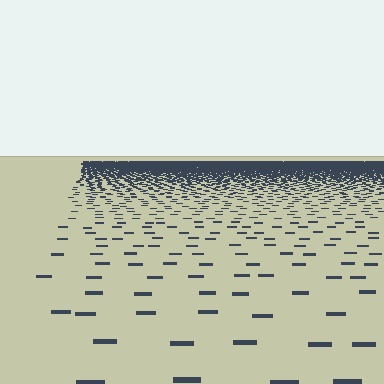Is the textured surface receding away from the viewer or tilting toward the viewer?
The surface is receding away from the viewer. Texture elements get smaller and denser toward the top.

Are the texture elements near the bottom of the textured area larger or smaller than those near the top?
Larger. Near the bottom, elements are closer to the viewer and appear at a bigger on-screen size.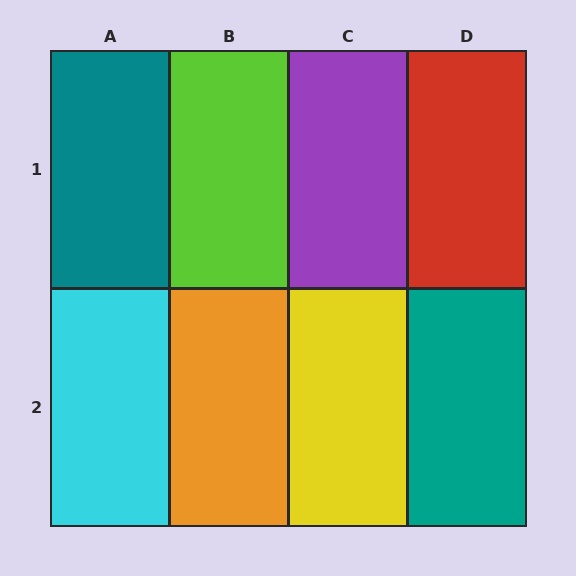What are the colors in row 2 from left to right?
Cyan, orange, yellow, teal.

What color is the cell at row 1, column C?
Purple.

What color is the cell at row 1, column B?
Lime.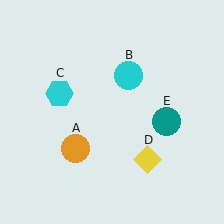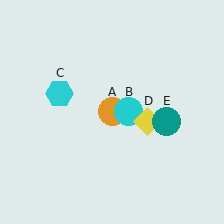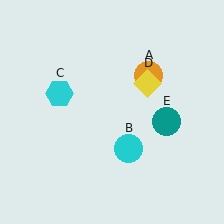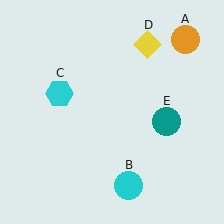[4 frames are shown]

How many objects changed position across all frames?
3 objects changed position: orange circle (object A), cyan circle (object B), yellow diamond (object D).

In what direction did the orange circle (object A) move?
The orange circle (object A) moved up and to the right.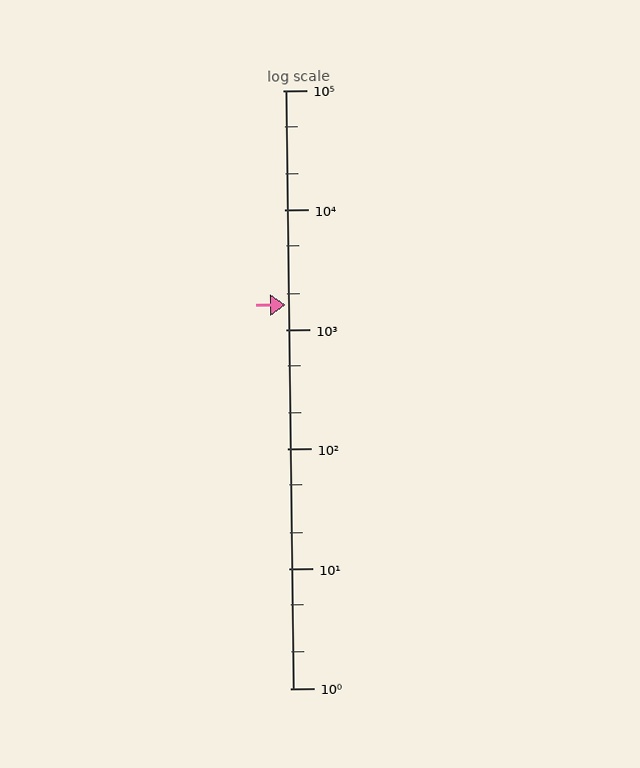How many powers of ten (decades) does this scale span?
The scale spans 5 decades, from 1 to 100000.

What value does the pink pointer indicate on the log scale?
The pointer indicates approximately 1600.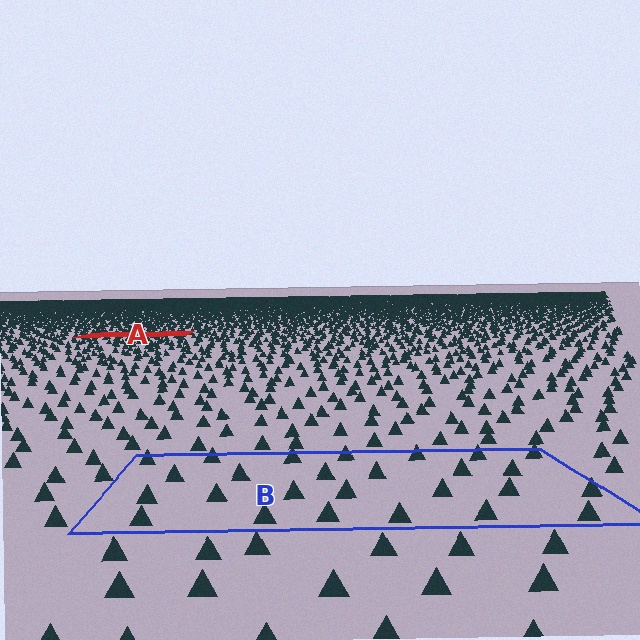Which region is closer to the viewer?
Region B is closer. The texture elements there are larger and more spread out.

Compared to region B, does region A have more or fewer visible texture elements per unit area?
Region A has more texture elements per unit area — they are packed more densely because it is farther away.